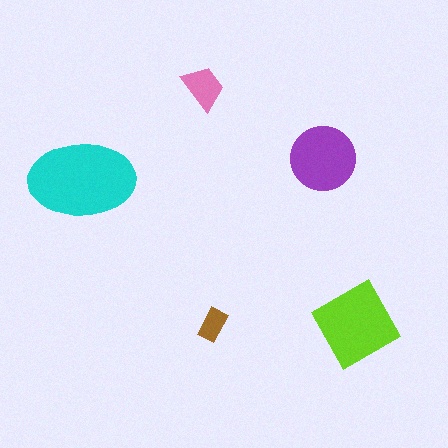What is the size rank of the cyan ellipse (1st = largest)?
1st.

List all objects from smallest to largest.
The brown rectangle, the pink trapezoid, the purple circle, the lime square, the cyan ellipse.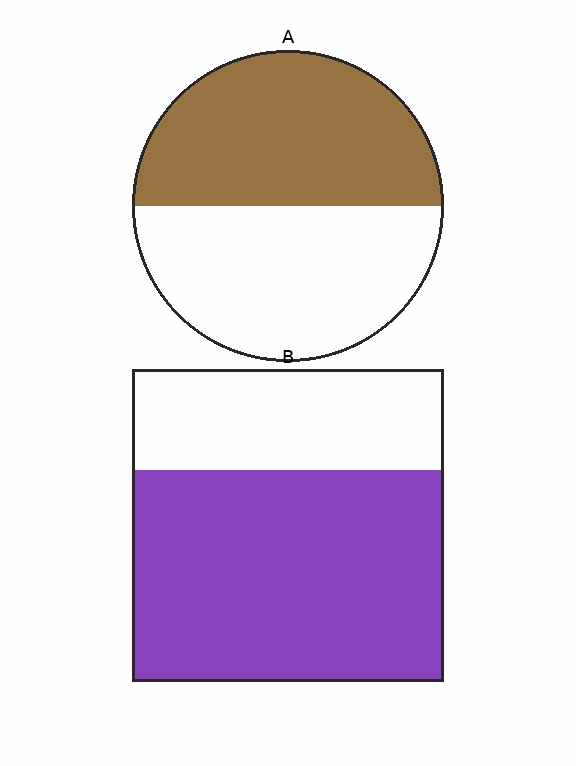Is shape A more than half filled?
Roughly half.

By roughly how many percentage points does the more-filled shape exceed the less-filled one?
By roughly 20 percentage points (B over A).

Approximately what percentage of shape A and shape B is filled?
A is approximately 50% and B is approximately 70%.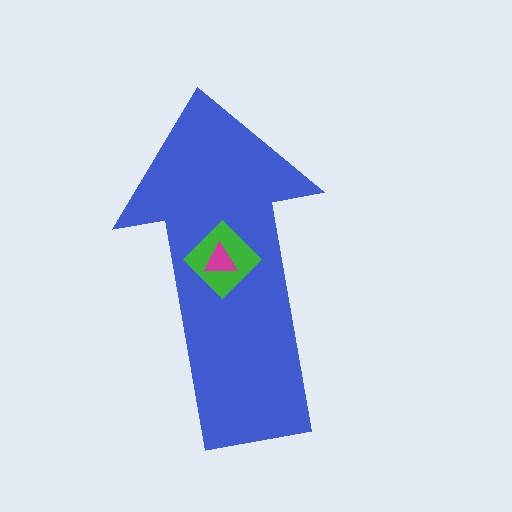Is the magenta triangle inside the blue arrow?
Yes.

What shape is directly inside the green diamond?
The magenta triangle.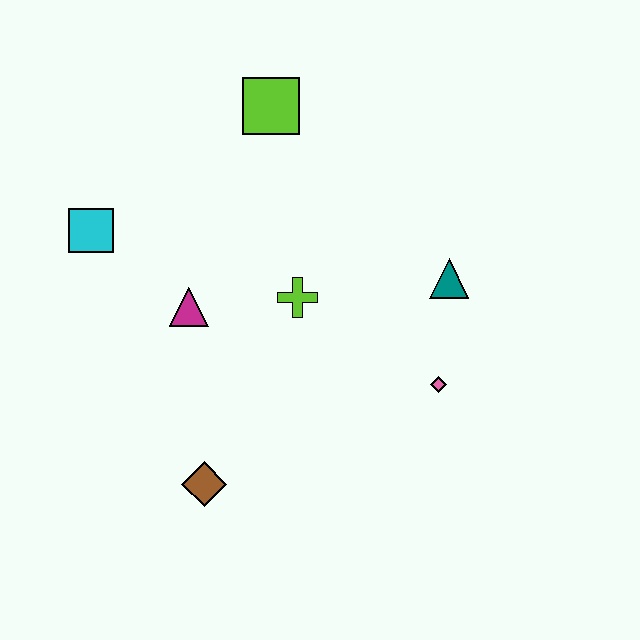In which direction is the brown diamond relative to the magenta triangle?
The brown diamond is below the magenta triangle.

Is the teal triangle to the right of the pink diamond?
Yes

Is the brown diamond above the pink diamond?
No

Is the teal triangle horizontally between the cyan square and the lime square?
No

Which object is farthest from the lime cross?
The cyan square is farthest from the lime cross.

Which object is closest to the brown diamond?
The magenta triangle is closest to the brown diamond.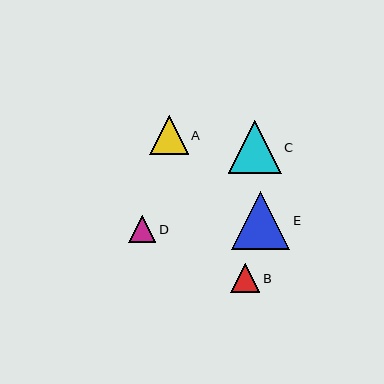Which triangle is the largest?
Triangle E is the largest with a size of approximately 58 pixels.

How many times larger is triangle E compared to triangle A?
Triangle E is approximately 1.5 times the size of triangle A.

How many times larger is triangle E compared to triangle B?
Triangle E is approximately 2.0 times the size of triangle B.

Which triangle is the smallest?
Triangle D is the smallest with a size of approximately 27 pixels.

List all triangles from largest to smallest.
From largest to smallest: E, C, A, B, D.